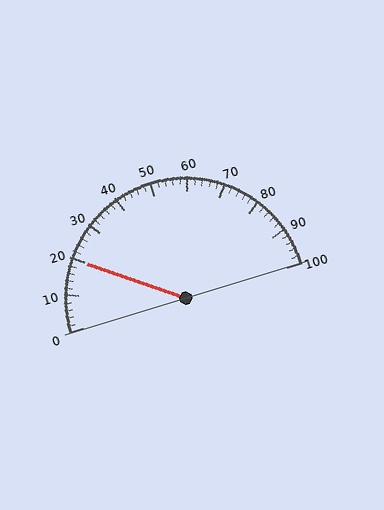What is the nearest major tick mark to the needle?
The nearest major tick mark is 20.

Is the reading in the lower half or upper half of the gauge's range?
The reading is in the lower half of the range (0 to 100).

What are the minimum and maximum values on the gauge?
The gauge ranges from 0 to 100.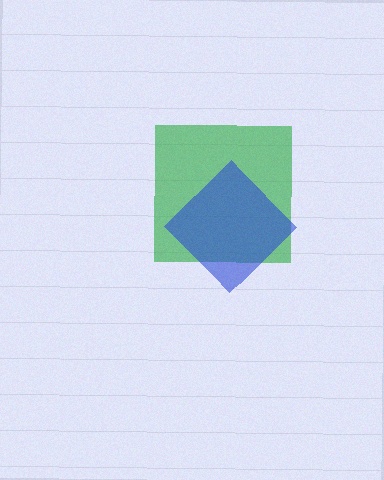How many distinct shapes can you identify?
There are 2 distinct shapes: a green square, a blue diamond.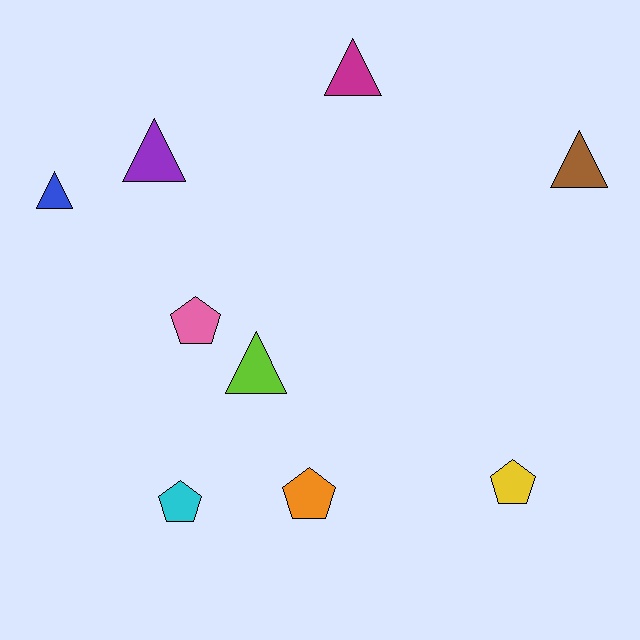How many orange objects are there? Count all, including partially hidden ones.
There is 1 orange object.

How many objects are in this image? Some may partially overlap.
There are 9 objects.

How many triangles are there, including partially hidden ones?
There are 5 triangles.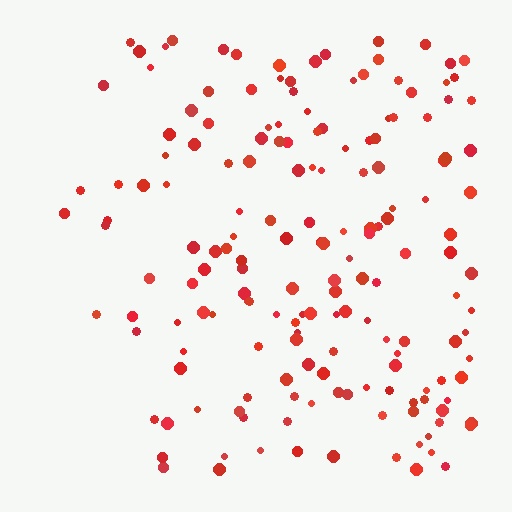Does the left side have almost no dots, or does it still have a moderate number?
Still a moderate number, just noticeably fewer than the right.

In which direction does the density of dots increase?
From left to right, with the right side densest.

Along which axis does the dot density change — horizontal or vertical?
Horizontal.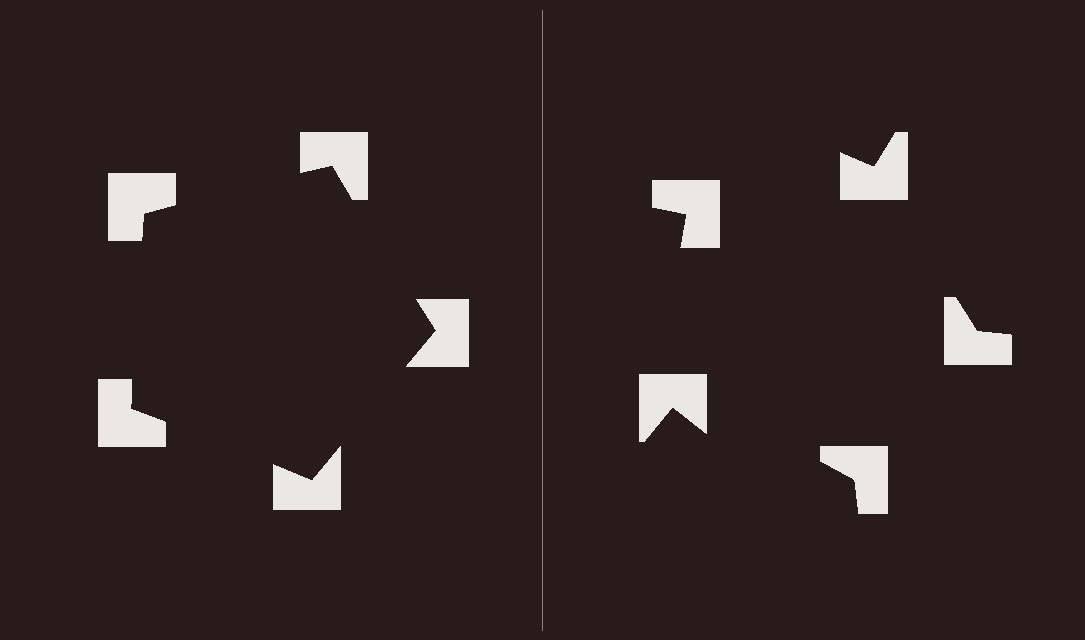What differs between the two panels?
The notched squares are positioned identically on both sides; only the wedge orientations differ. On the left they align to a pentagon; on the right they are misaligned.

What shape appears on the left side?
An illusory pentagon.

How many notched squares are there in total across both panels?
10 — 5 on each side.